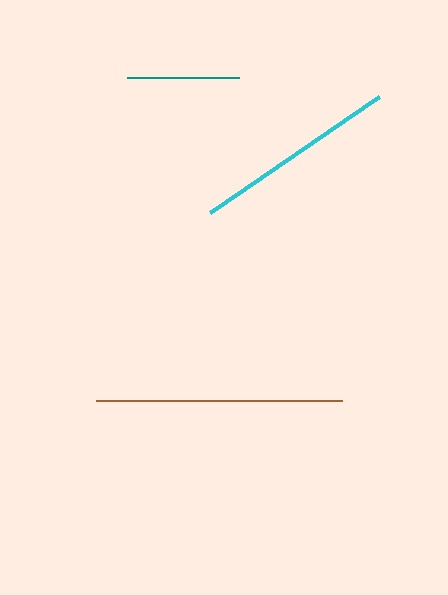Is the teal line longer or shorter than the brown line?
The brown line is longer than the teal line.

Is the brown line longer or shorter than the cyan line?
The brown line is longer than the cyan line.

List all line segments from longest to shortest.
From longest to shortest: brown, cyan, teal.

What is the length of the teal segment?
The teal segment is approximately 112 pixels long.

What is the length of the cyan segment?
The cyan segment is approximately 205 pixels long.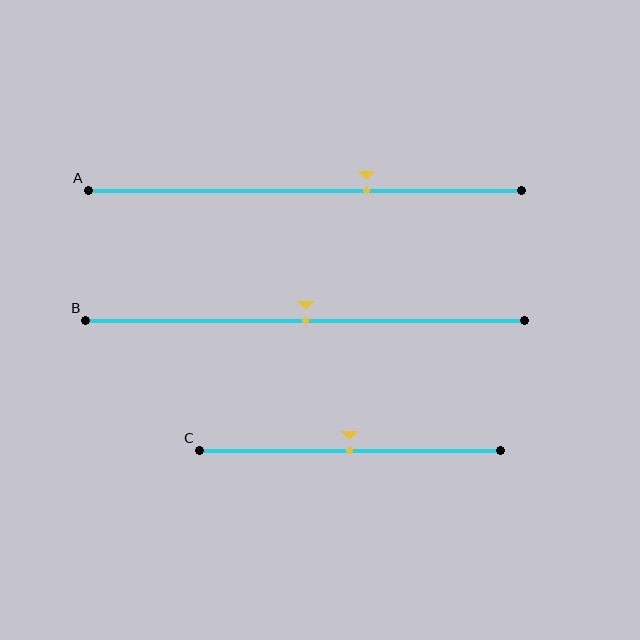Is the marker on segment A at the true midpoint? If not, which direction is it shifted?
No, the marker on segment A is shifted to the right by about 14% of the segment length.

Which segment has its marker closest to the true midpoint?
Segment B has its marker closest to the true midpoint.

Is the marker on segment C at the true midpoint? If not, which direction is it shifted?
Yes, the marker on segment C is at the true midpoint.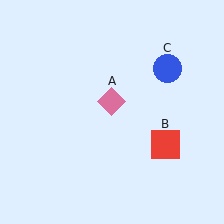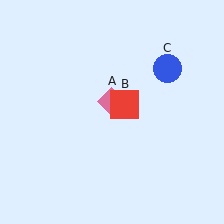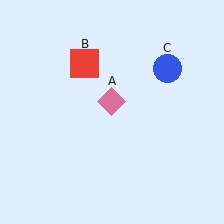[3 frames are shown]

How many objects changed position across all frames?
1 object changed position: red square (object B).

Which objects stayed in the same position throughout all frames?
Pink diamond (object A) and blue circle (object C) remained stationary.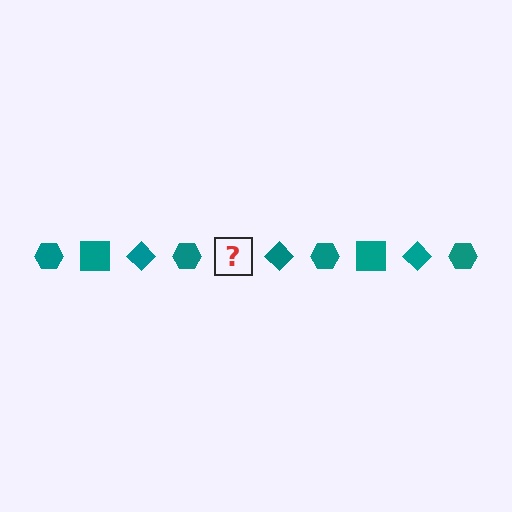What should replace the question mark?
The question mark should be replaced with a teal square.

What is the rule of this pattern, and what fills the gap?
The rule is that the pattern cycles through hexagon, square, diamond shapes in teal. The gap should be filled with a teal square.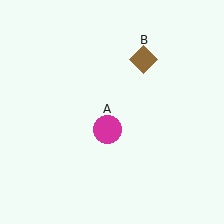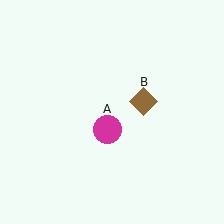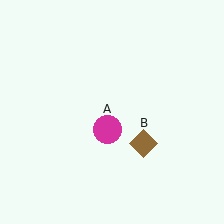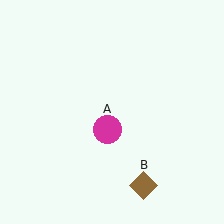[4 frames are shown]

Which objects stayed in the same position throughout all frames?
Magenta circle (object A) remained stationary.